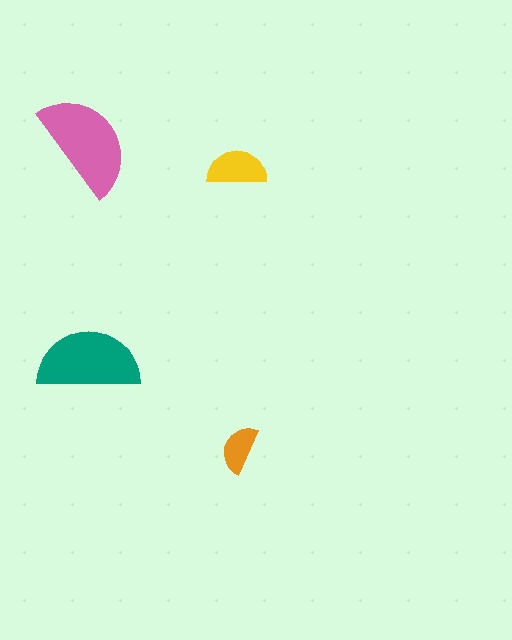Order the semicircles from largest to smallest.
the pink one, the teal one, the yellow one, the orange one.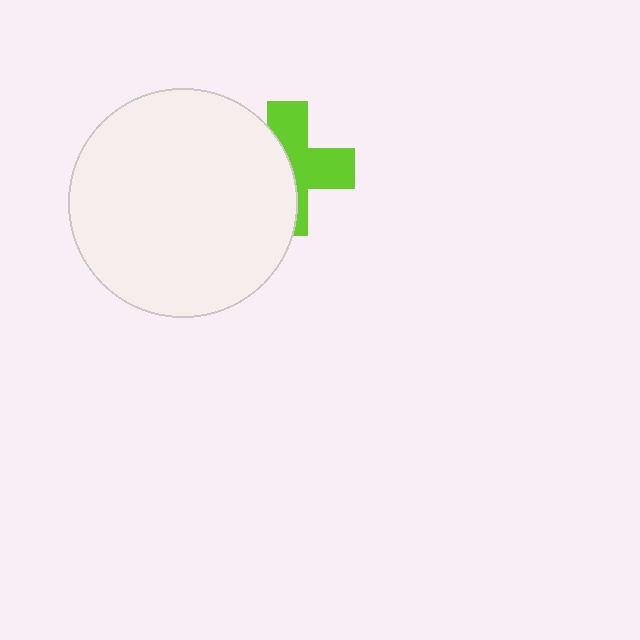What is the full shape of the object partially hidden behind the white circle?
The partially hidden object is a lime cross.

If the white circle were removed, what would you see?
You would see the complete lime cross.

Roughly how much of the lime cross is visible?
About half of it is visible (roughly 51%).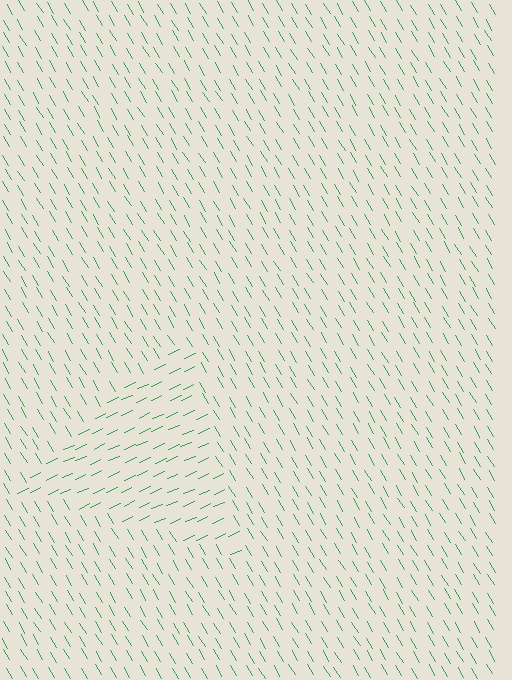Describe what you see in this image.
The image is filled with small green line segments. A triangle region in the image has lines oriented differently from the surrounding lines, creating a visible texture boundary.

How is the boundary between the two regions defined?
The boundary is defined purely by a change in line orientation (approximately 84 degrees difference). All lines are the same color and thickness.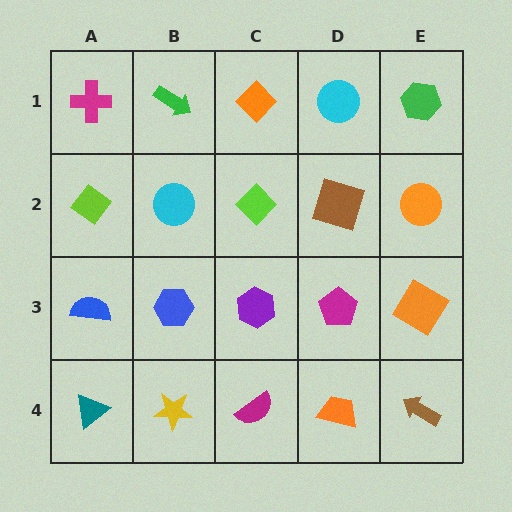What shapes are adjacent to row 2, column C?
An orange diamond (row 1, column C), a purple hexagon (row 3, column C), a cyan circle (row 2, column B), a brown square (row 2, column D).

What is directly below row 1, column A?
A lime diamond.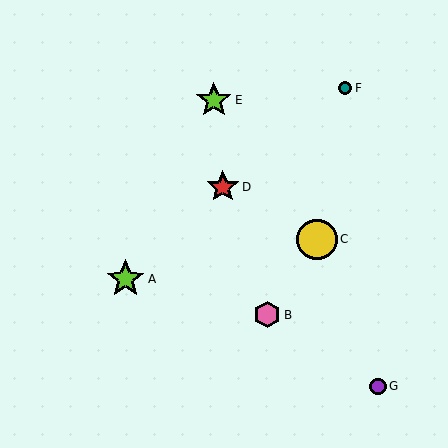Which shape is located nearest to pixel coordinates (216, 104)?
The lime star (labeled E) at (214, 100) is nearest to that location.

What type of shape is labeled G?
Shape G is a purple circle.